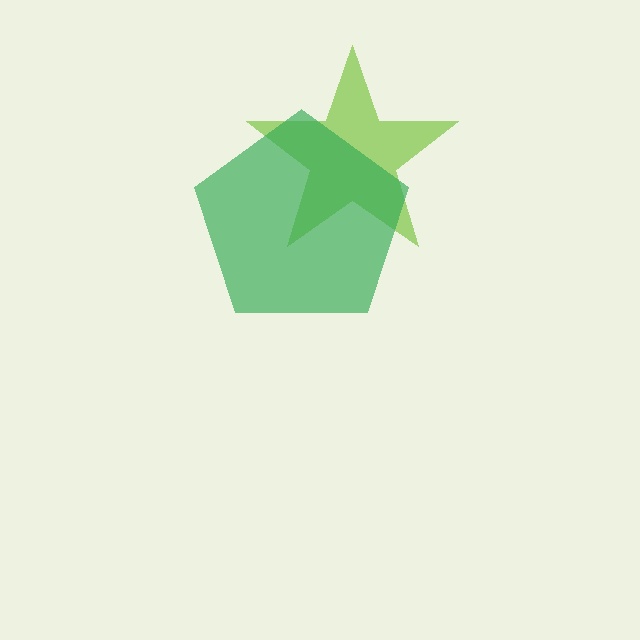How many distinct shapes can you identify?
There are 2 distinct shapes: a lime star, a green pentagon.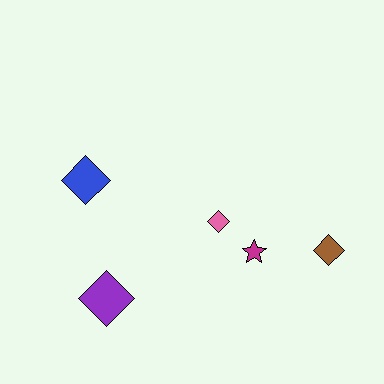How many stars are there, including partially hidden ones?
There is 1 star.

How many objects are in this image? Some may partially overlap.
There are 5 objects.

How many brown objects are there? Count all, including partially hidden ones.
There is 1 brown object.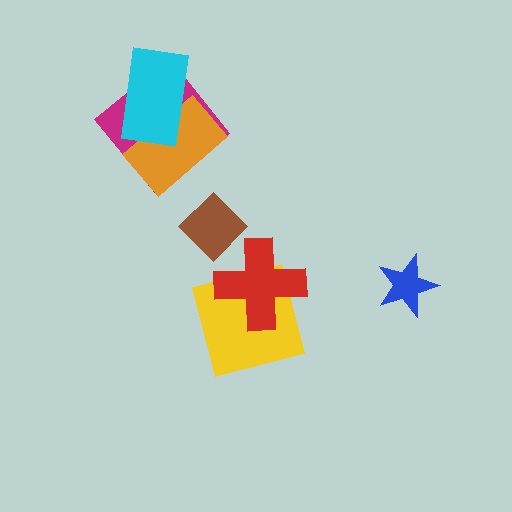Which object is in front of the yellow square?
The red cross is in front of the yellow square.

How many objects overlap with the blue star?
0 objects overlap with the blue star.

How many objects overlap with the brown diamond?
0 objects overlap with the brown diamond.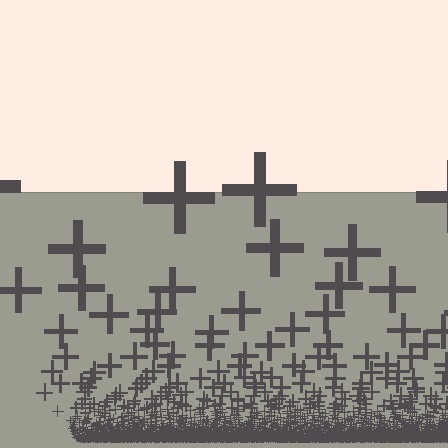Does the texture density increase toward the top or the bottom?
Density increases toward the bottom.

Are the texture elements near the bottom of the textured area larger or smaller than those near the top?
Smaller. The gradient is inverted — elements near the bottom are smaller and denser.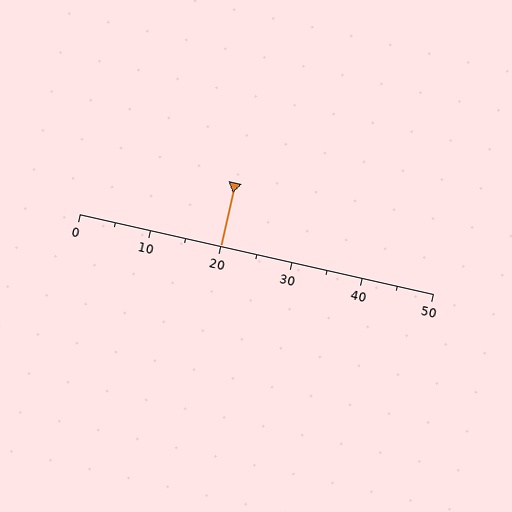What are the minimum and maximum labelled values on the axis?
The axis runs from 0 to 50.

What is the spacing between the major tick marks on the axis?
The major ticks are spaced 10 apart.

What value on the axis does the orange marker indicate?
The marker indicates approximately 20.